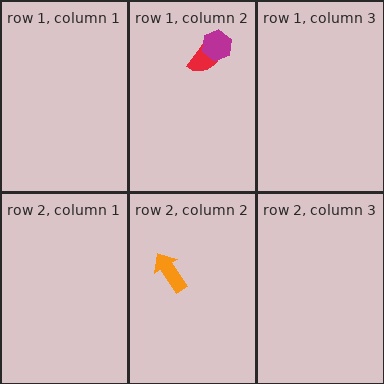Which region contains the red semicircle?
The row 1, column 2 region.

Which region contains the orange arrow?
The row 2, column 2 region.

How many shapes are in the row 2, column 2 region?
1.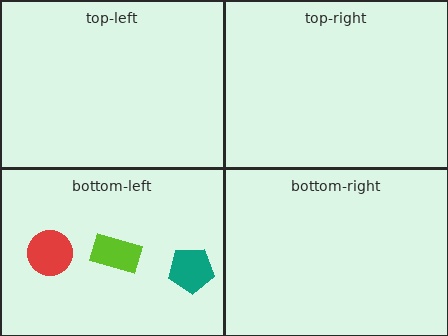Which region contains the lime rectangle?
The bottom-left region.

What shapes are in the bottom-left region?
The teal pentagon, the lime rectangle, the red circle.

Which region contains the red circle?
The bottom-left region.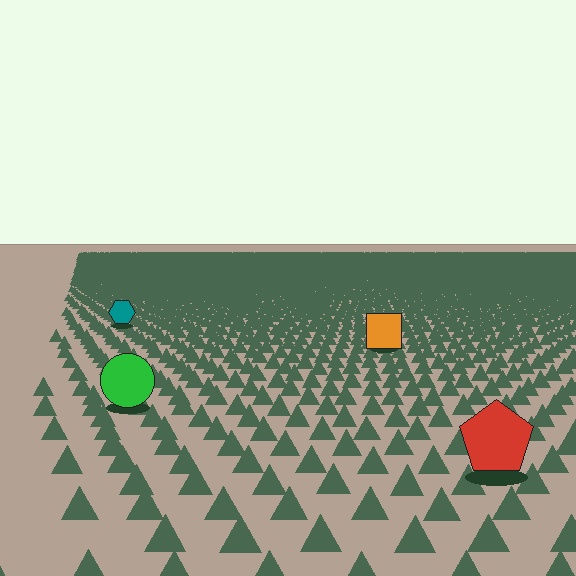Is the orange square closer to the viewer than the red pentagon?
No. The red pentagon is closer — you can tell from the texture gradient: the ground texture is coarser near it.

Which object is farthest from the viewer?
The teal hexagon is farthest from the viewer. It appears smaller and the ground texture around it is denser.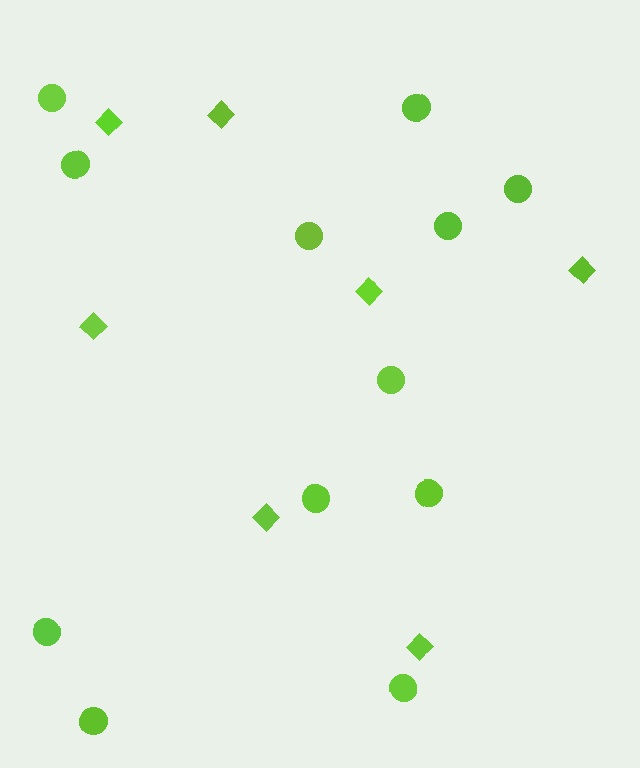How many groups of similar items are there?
There are 2 groups: one group of diamonds (7) and one group of circles (12).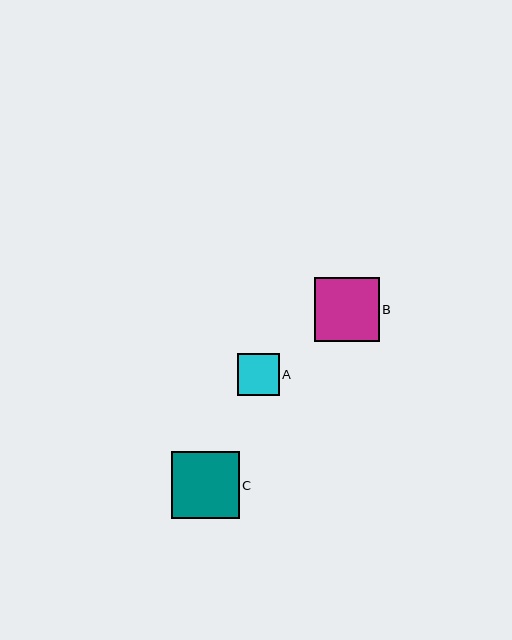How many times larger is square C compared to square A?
Square C is approximately 1.6 times the size of square A.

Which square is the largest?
Square C is the largest with a size of approximately 67 pixels.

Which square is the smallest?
Square A is the smallest with a size of approximately 42 pixels.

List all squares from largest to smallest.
From largest to smallest: C, B, A.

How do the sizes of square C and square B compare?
Square C and square B are approximately the same size.